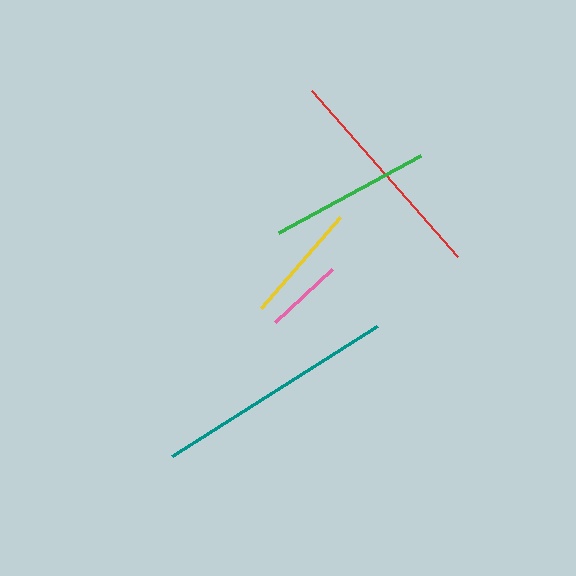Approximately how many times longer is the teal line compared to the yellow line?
The teal line is approximately 2.0 times the length of the yellow line.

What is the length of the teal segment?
The teal segment is approximately 242 pixels long.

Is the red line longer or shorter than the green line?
The red line is longer than the green line.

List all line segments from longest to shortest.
From longest to shortest: teal, red, green, yellow, pink.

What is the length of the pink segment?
The pink segment is approximately 78 pixels long.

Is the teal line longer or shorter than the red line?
The teal line is longer than the red line.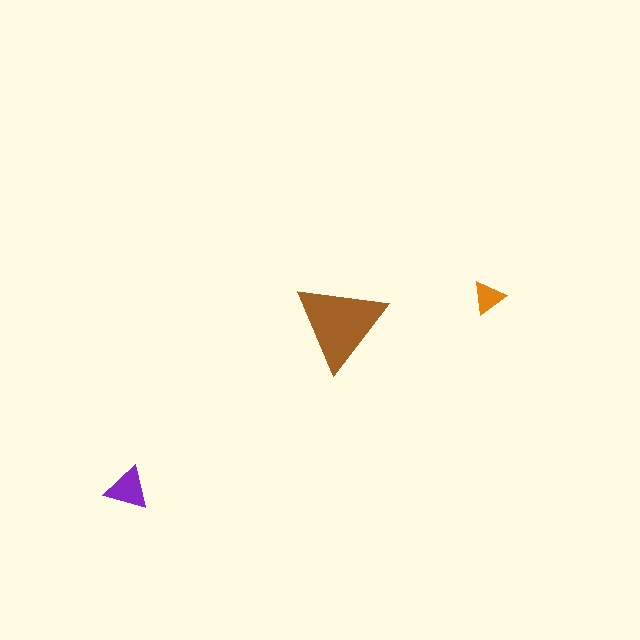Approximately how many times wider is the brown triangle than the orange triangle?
About 2.5 times wider.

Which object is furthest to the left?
The purple triangle is leftmost.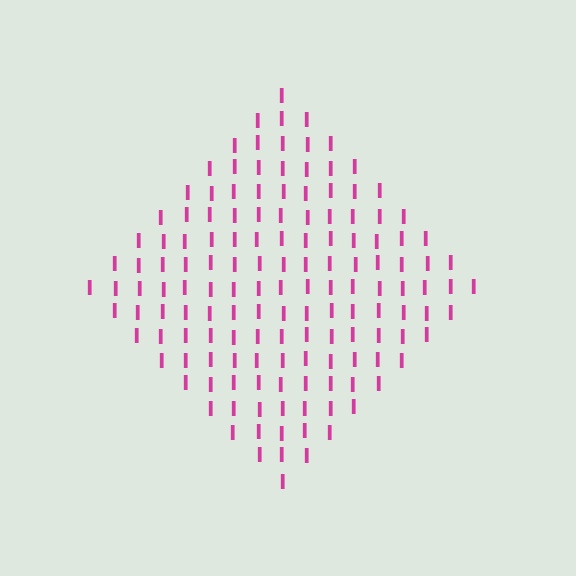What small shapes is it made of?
It is made of small letter I's.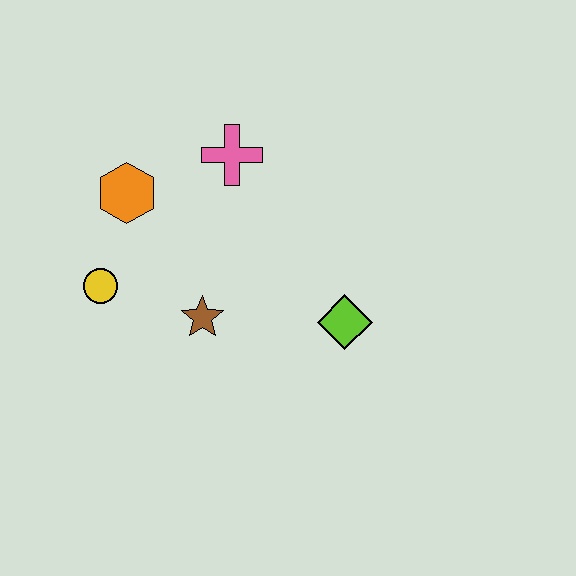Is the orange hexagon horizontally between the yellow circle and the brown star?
Yes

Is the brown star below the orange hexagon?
Yes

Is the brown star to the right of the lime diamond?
No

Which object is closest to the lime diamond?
The brown star is closest to the lime diamond.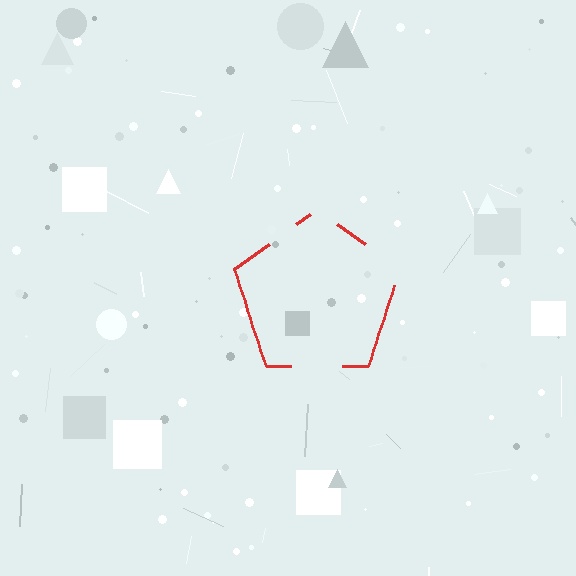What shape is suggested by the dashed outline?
The dashed outline suggests a pentagon.